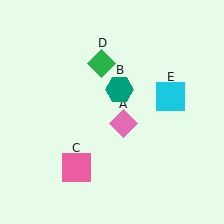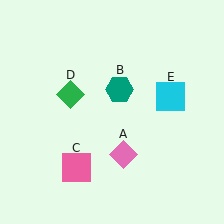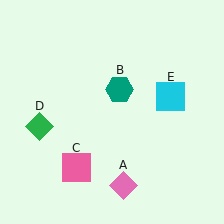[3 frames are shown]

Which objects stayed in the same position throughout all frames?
Teal hexagon (object B) and pink square (object C) and cyan square (object E) remained stationary.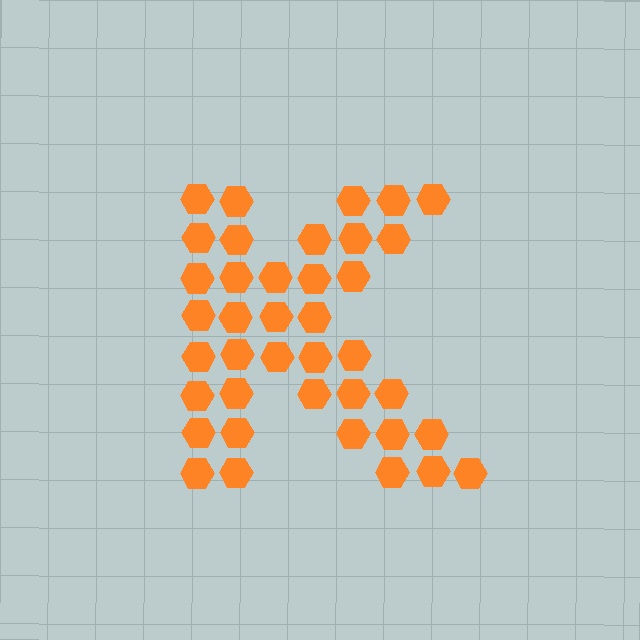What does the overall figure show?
The overall figure shows the letter K.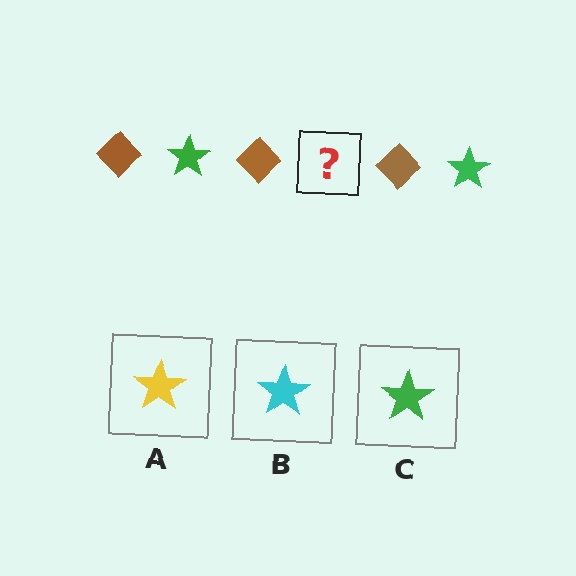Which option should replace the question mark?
Option C.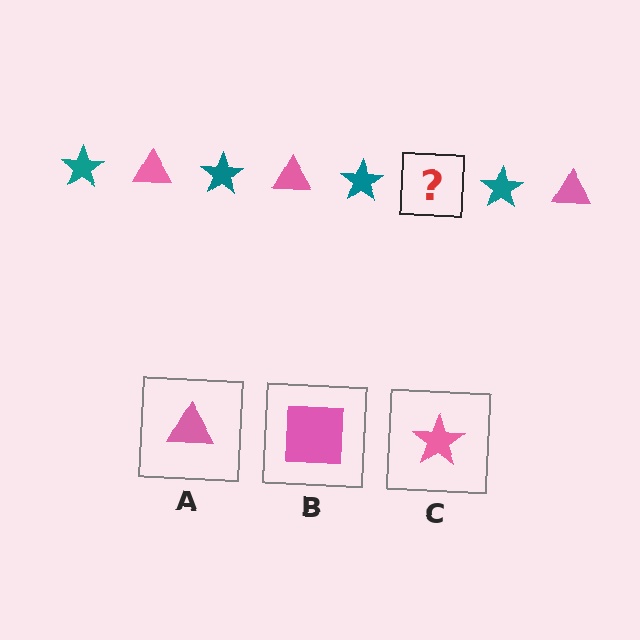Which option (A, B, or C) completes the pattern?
A.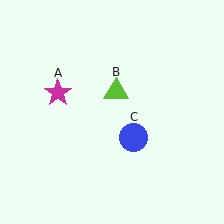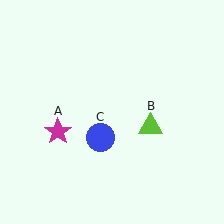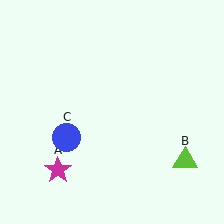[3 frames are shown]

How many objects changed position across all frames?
3 objects changed position: magenta star (object A), lime triangle (object B), blue circle (object C).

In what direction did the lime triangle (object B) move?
The lime triangle (object B) moved down and to the right.